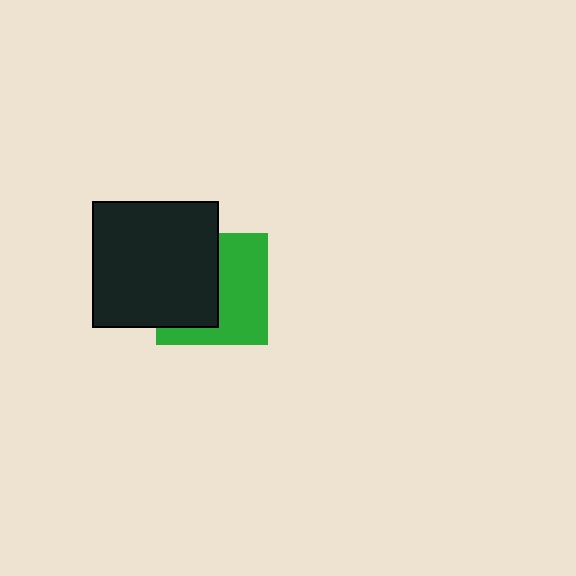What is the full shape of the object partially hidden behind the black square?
The partially hidden object is a green square.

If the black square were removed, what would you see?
You would see the complete green square.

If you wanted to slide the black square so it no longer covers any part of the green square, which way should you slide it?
Slide it left — that is the most direct way to separate the two shapes.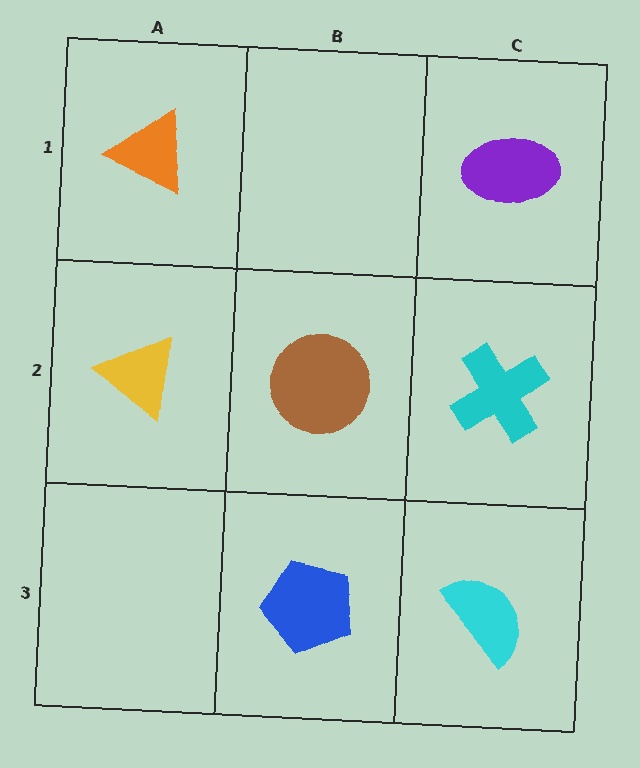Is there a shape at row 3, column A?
No, that cell is empty.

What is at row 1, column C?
A purple ellipse.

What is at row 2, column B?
A brown circle.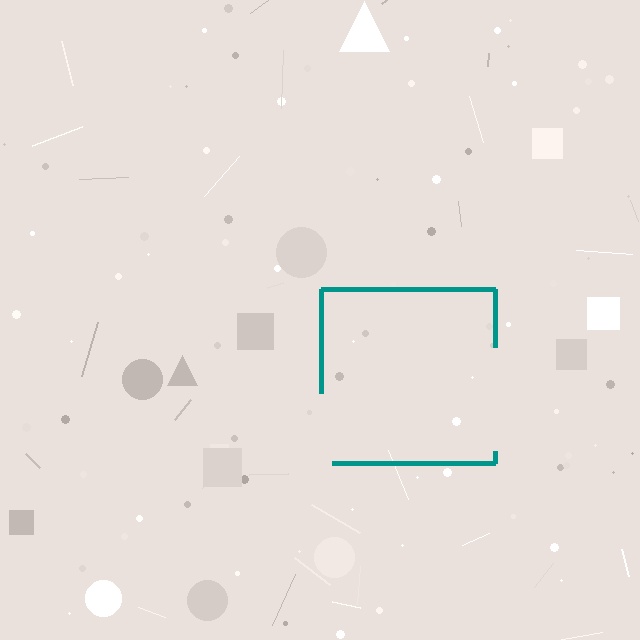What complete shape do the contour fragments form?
The contour fragments form a square.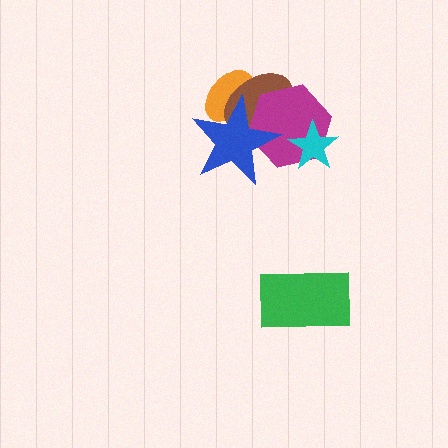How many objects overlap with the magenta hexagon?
3 objects overlap with the magenta hexagon.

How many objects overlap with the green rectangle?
0 objects overlap with the green rectangle.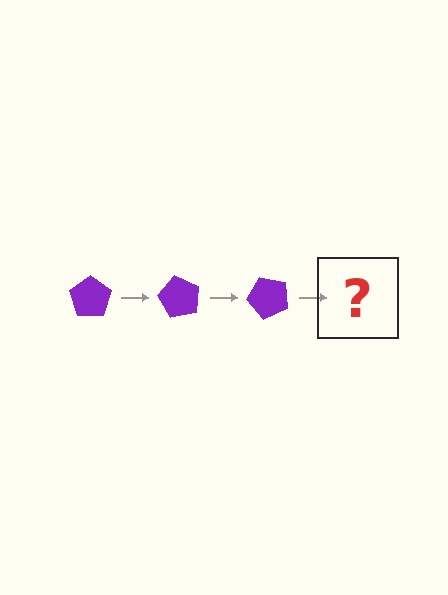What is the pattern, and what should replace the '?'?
The pattern is that the pentagon rotates 60 degrees each step. The '?' should be a purple pentagon rotated 180 degrees.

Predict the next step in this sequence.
The next step is a purple pentagon rotated 180 degrees.